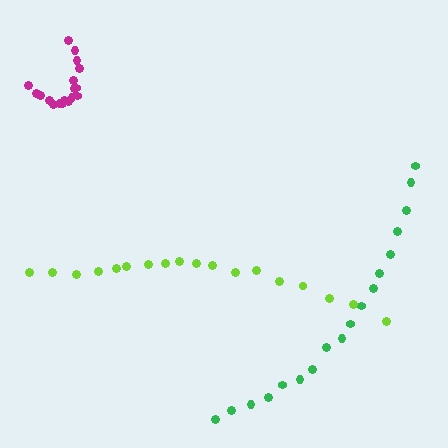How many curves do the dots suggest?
There are 3 distinct paths.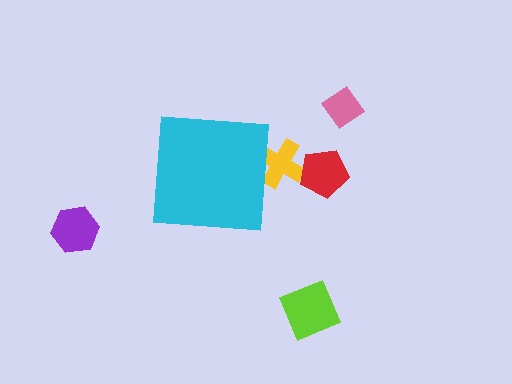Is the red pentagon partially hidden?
No, the red pentagon is fully visible.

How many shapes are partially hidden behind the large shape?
1 shape is partially hidden.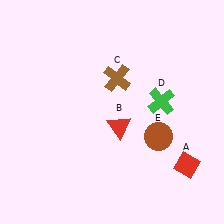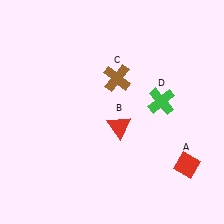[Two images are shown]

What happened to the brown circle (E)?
The brown circle (E) was removed in Image 2. It was in the bottom-right area of Image 1.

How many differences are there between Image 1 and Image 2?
There is 1 difference between the two images.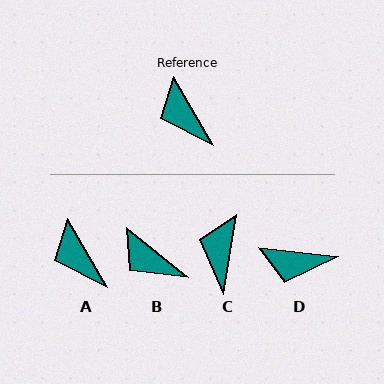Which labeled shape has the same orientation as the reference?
A.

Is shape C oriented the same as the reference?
No, it is off by about 39 degrees.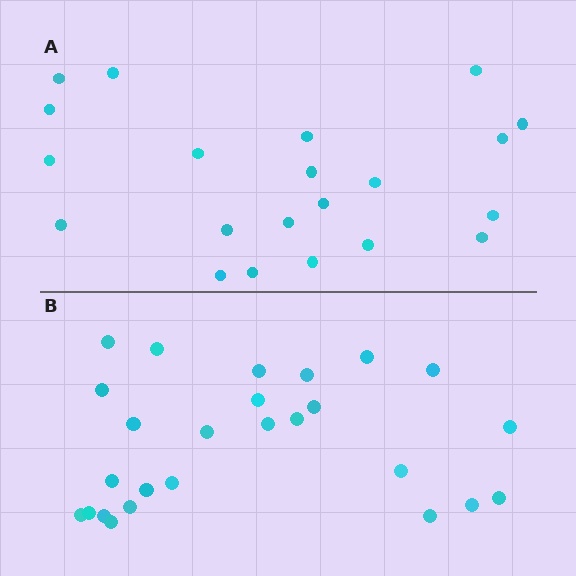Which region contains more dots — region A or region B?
Region B (the bottom region) has more dots.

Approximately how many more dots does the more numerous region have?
Region B has about 5 more dots than region A.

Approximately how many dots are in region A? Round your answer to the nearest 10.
About 20 dots. (The exact count is 21, which rounds to 20.)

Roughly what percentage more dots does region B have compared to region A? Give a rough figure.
About 25% more.